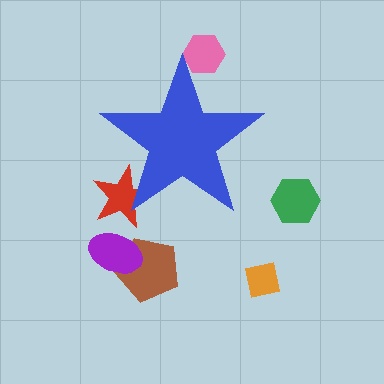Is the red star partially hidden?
Yes, the red star is partially hidden behind the blue star.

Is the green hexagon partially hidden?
No, the green hexagon is fully visible.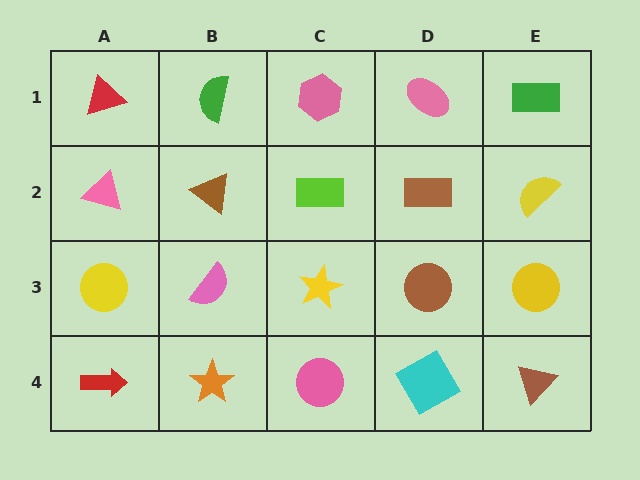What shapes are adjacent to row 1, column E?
A yellow semicircle (row 2, column E), a pink ellipse (row 1, column D).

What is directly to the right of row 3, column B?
A yellow star.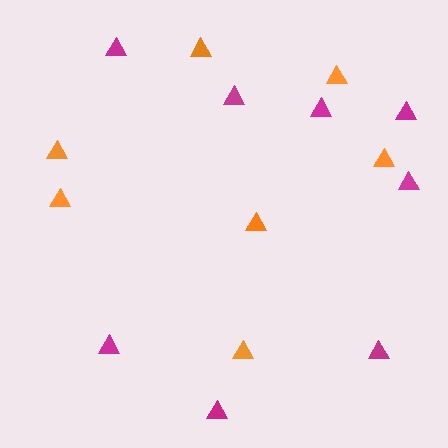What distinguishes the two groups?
There are 2 groups: one group of magenta triangles (8) and one group of orange triangles (7).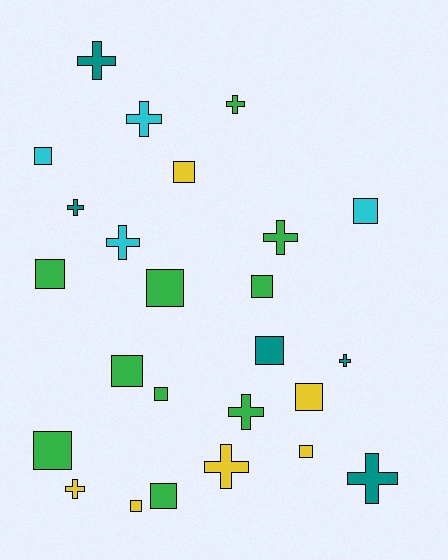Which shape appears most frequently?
Square, with 14 objects.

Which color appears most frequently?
Green, with 10 objects.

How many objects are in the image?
There are 25 objects.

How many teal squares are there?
There is 1 teal square.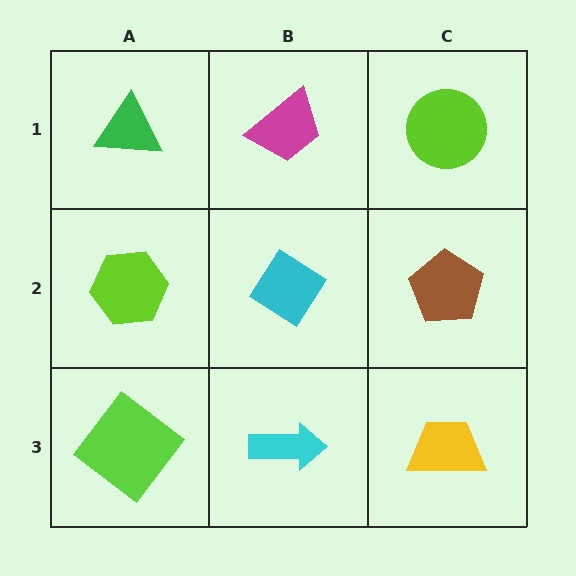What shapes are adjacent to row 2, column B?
A magenta trapezoid (row 1, column B), a cyan arrow (row 3, column B), a lime hexagon (row 2, column A), a brown pentagon (row 2, column C).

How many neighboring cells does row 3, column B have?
3.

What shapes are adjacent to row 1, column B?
A cyan diamond (row 2, column B), a green triangle (row 1, column A), a lime circle (row 1, column C).